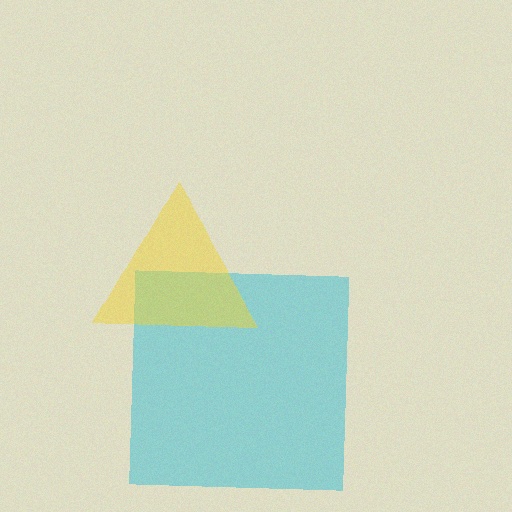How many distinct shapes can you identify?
There are 2 distinct shapes: a cyan square, a yellow triangle.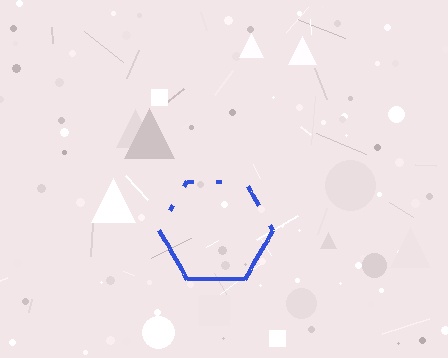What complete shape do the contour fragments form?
The contour fragments form a hexagon.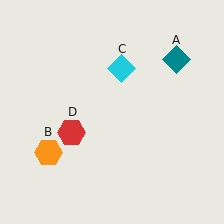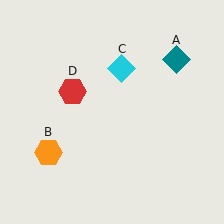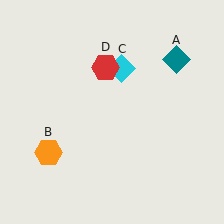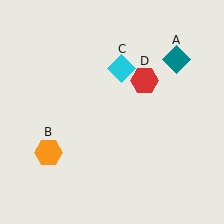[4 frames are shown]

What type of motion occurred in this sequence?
The red hexagon (object D) rotated clockwise around the center of the scene.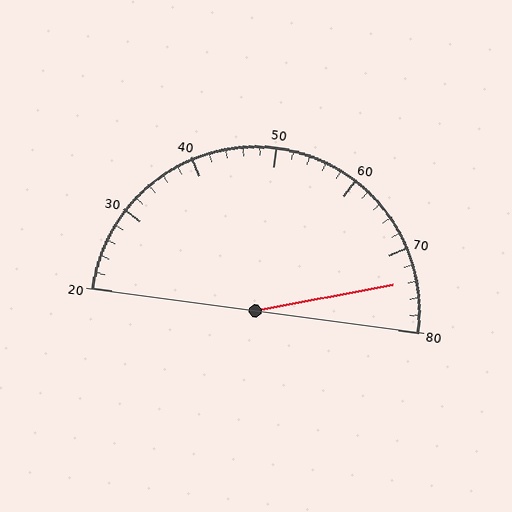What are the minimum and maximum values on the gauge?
The gauge ranges from 20 to 80.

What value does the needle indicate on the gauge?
The needle indicates approximately 74.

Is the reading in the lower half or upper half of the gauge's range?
The reading is in the upper half of the range (20 to 80).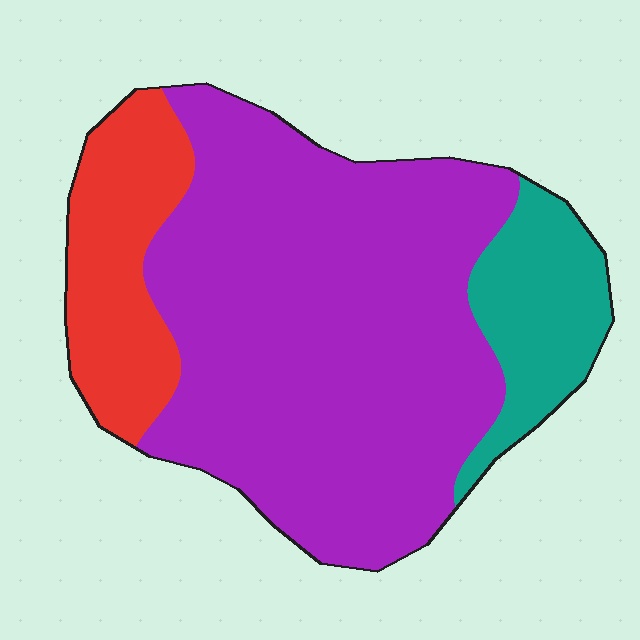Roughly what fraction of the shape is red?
Red covers 17% of the shape.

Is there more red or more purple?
Purple.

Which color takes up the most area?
Purple, at roughly 70%.